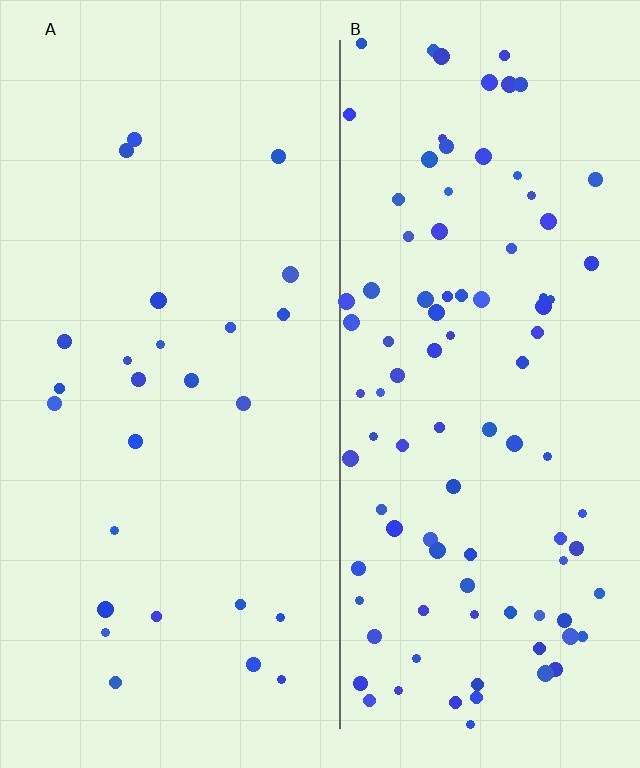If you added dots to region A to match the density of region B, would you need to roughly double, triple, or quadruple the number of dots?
Approximately quadruple.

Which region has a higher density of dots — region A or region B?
B (the right).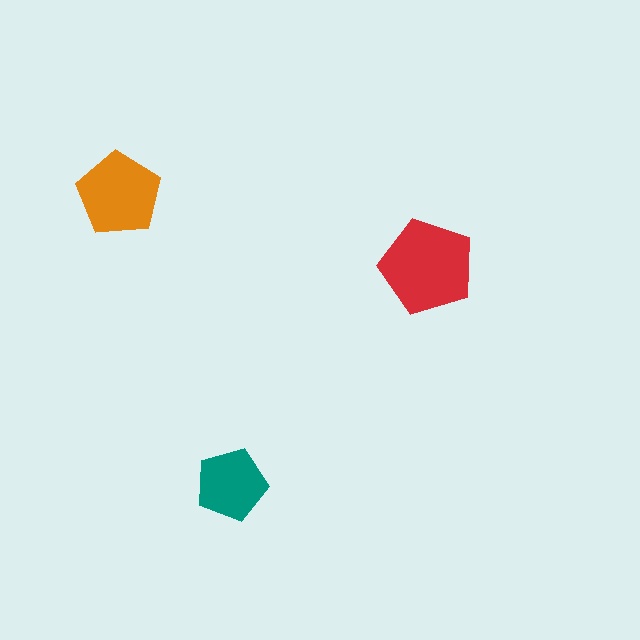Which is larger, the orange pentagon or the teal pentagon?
The orange one.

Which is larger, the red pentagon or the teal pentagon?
The red one.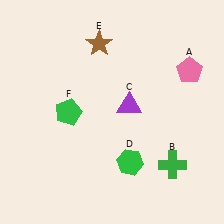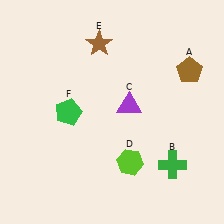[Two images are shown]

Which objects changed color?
A changed from pink to brown. D changed from green to lime.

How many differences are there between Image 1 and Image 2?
There are 2 differences between the two images.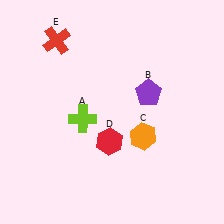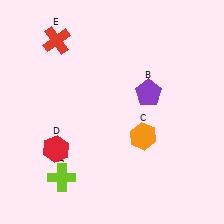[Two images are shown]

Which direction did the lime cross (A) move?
The lime cross (A) moved down.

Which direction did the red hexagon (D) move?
The red hexagon (D) moved left.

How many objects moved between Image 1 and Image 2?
2 objects moved between the two images.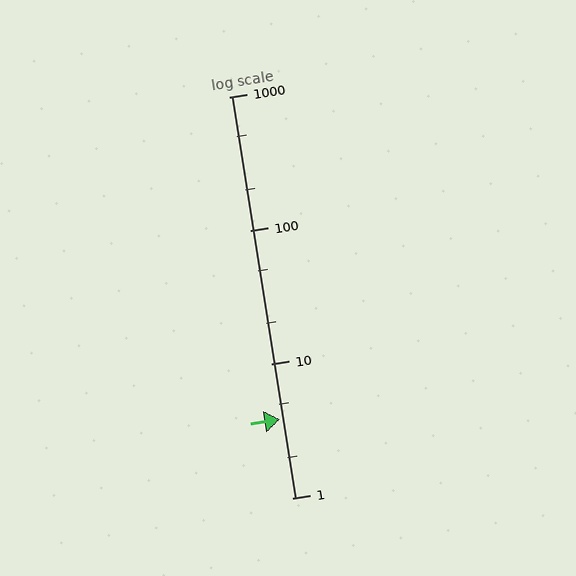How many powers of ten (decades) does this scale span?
The scale spans 3 decades, from 1 to 1000.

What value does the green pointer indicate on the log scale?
The pointer indicates approximately 3.9.